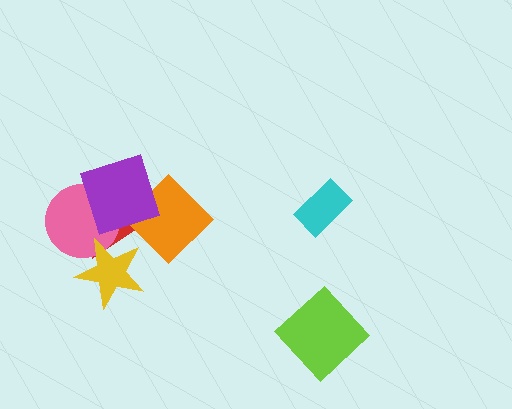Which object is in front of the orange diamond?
The purple square is in front of the orange diamond.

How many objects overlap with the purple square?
3 objects overlap with the purple square.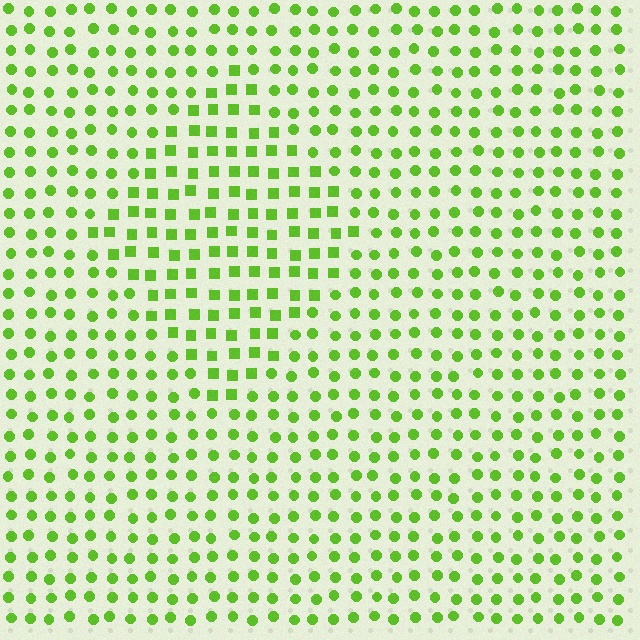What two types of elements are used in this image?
The image uses squares inside the diamond region and circles outside it.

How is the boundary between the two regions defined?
The boundary is defined by a change in element shape: squares inside vs. circles outside. All elements share the same color and spacing.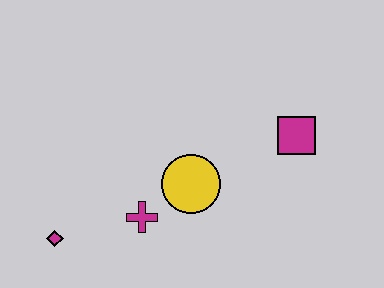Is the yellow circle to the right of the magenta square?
No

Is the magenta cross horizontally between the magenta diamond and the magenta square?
Yes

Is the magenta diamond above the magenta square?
No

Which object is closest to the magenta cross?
The yellow circle is closest to the magenta cross.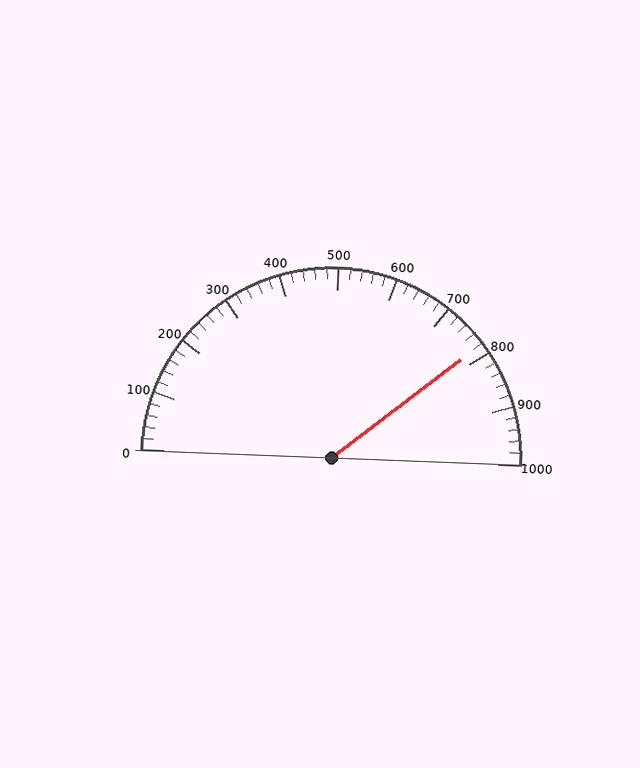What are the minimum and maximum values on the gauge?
The gauge ranges from 0 to 1000.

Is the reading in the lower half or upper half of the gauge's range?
The reading is in the upper half of the range (0 to 1000).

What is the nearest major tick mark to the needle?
The nearest major tick mark is 800.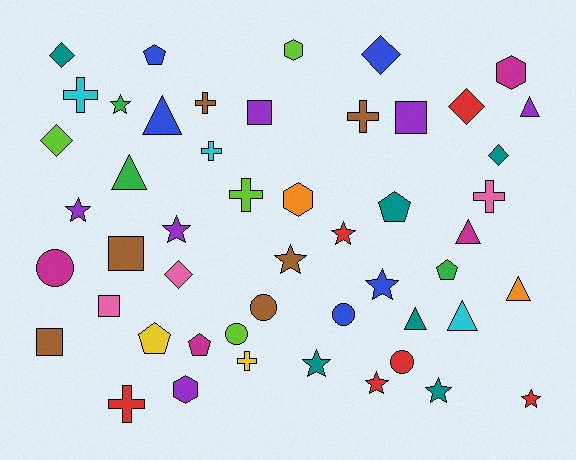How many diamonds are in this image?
There are 6 diamonds.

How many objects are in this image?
There are 50 objects.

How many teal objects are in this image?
There are 6 teal objects.